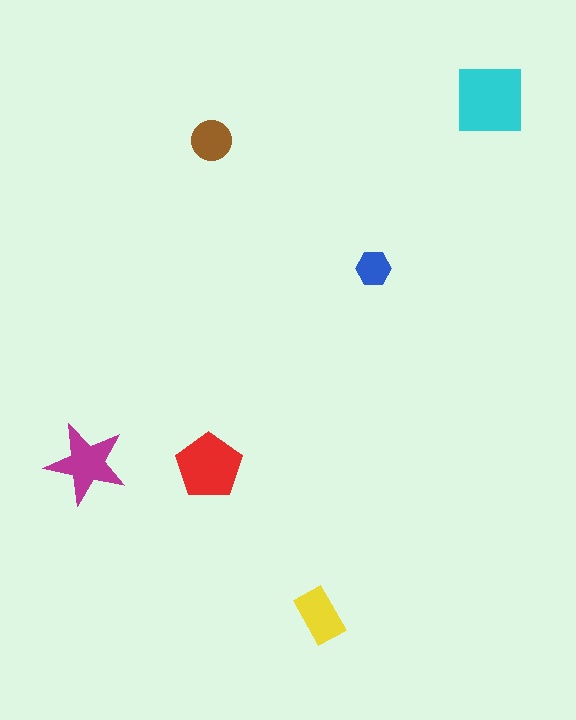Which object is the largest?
The cyan square.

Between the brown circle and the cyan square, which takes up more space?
The cyan square.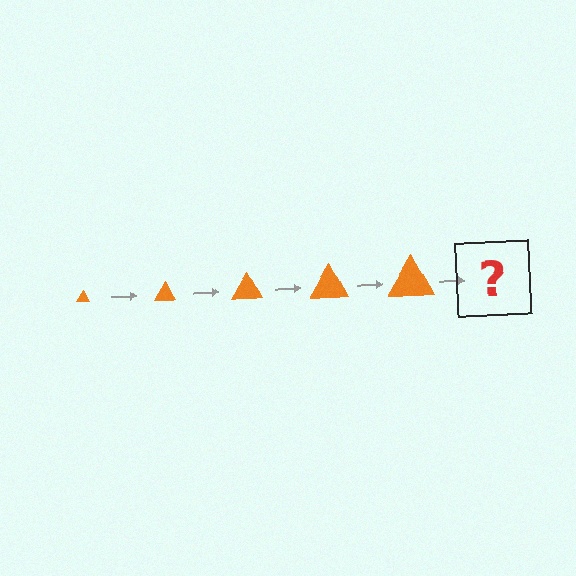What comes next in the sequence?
The next element should be an orange triangle, larger than the previous one.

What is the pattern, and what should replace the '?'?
The pattern is that the triangle gets progressively larger each step. The '?' should be an orange triangle, larger than the previous one.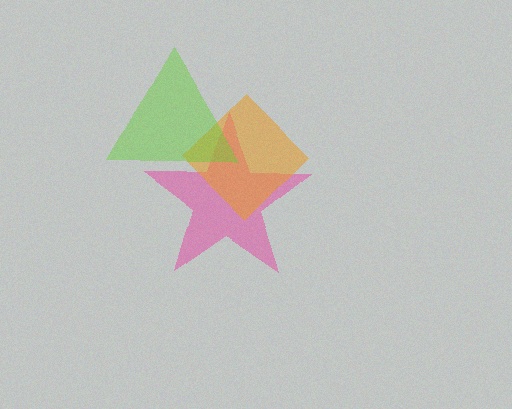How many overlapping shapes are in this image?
There are 3 overlapping shapes in the image.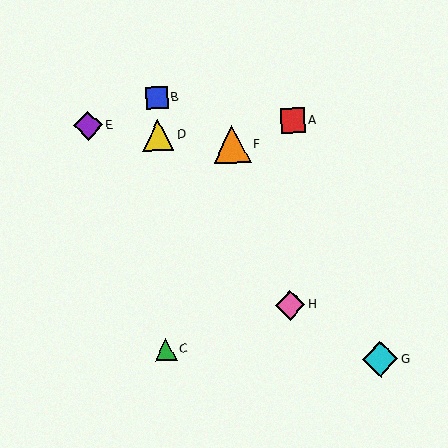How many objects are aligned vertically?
3 objects (B, C, D) are aligned vertically.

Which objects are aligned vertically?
Objects B, C, D are aligned vertically.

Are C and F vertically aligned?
No, C is at x≈166 and F is at x≈232.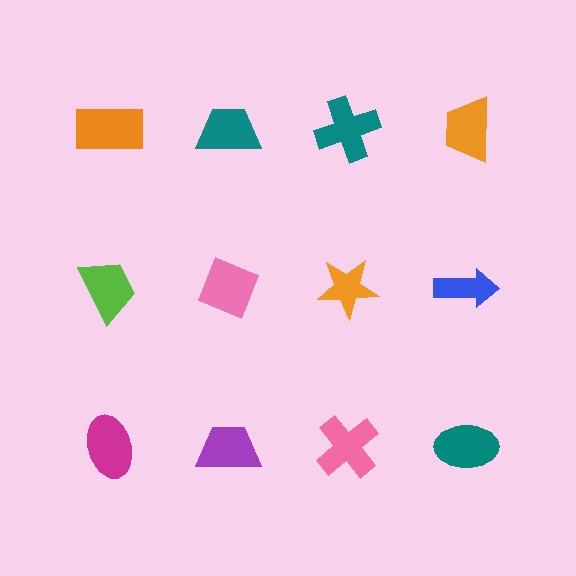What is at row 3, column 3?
A pink cross.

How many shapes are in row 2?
4 shapes.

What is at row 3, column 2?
A purple trapezoid.